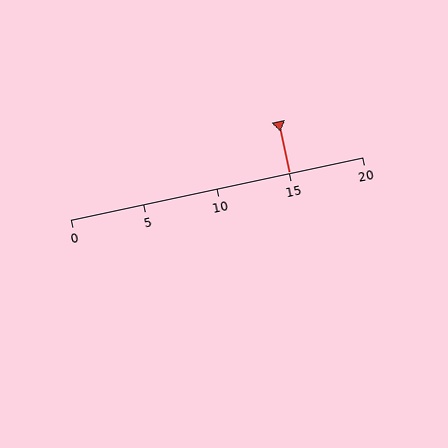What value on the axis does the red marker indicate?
The marker indicates approximately 15.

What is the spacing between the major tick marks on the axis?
The major ticks are spaced 5 apart.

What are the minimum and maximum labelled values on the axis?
The axis runs from 0 to 20.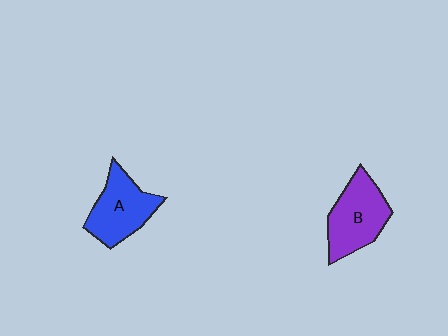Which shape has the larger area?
Shape B (purple).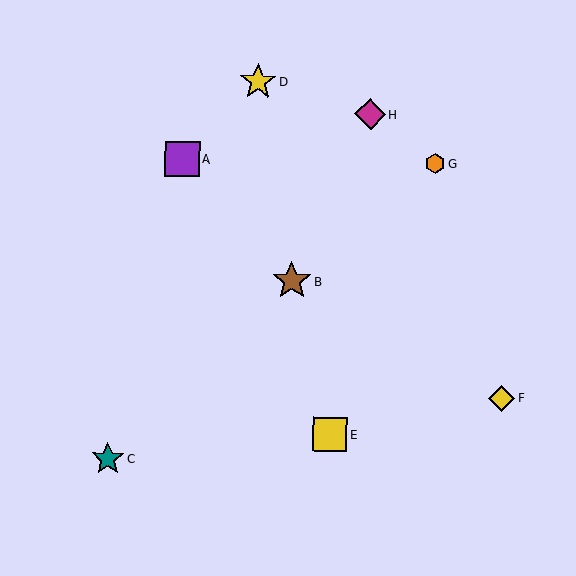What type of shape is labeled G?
Shape G is an orange hexagon.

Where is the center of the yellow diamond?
The center of the yellow diamond is at (502, 398).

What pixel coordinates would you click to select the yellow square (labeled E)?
Click at (330, 435) to select the yellow square E.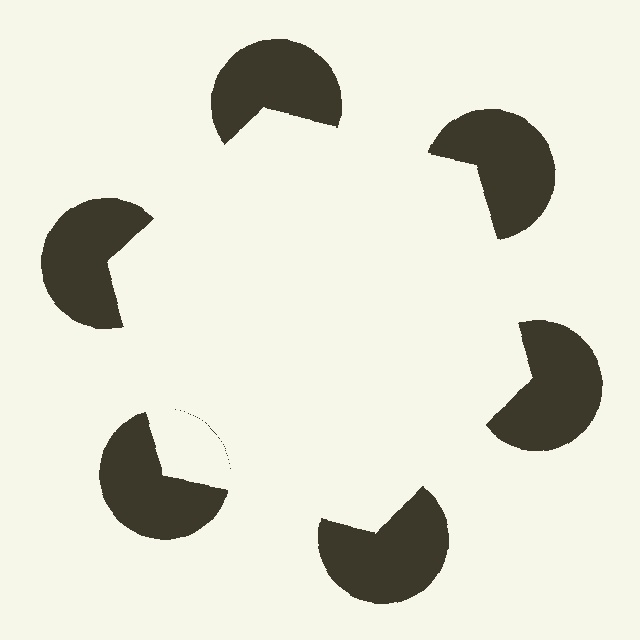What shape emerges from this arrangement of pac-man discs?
An illusory hexagon — its edges are inferred from the aligned wedge cuts in the pac-man discs, not physically drawn.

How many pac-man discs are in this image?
There are 6 — one at each vertex of the illusory hexagon.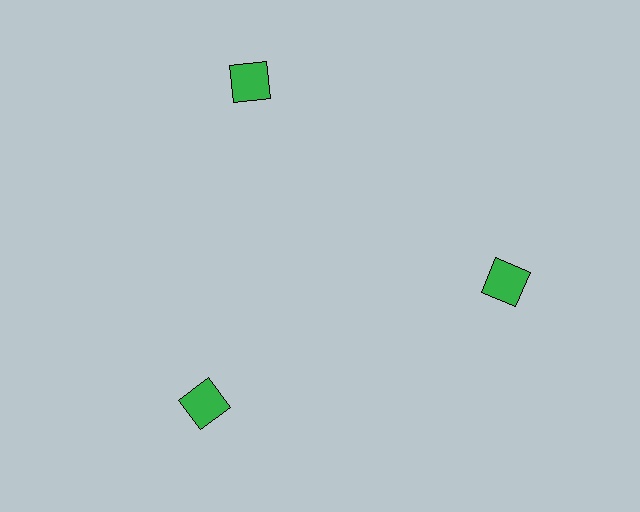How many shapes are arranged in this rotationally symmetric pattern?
There are 3 shapes, arranged in 3 groups of 1.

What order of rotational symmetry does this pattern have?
This pattern has 3-fold rotational symmetry.